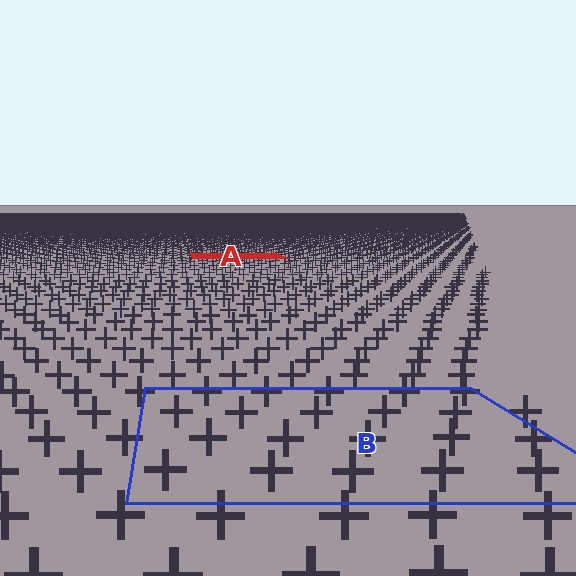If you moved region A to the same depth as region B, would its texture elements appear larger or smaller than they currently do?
They would appear larger. At a closer depth, the same texture elements are projected at a bigger on-screen size.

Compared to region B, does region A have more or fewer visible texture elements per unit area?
Region A has more texture elements per unit area — they are packed more densely because it is farther away.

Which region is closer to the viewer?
Region B is closer. The texture elements there are larger and more spread out.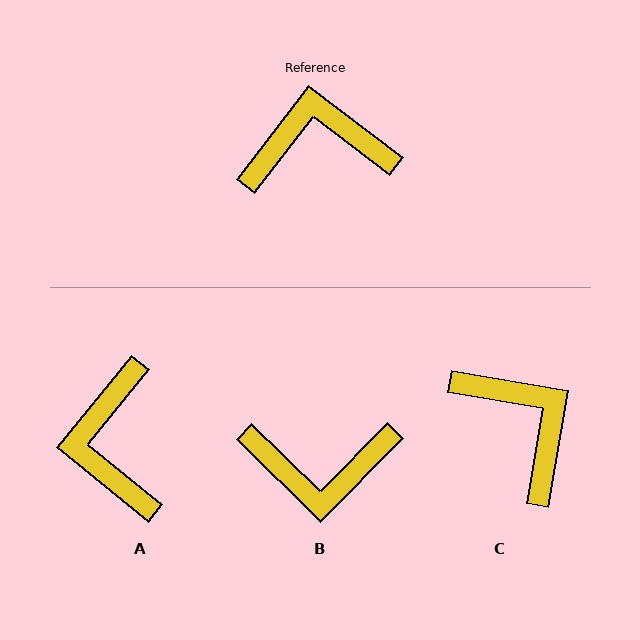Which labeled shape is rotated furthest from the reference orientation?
B, about 173 degrees away.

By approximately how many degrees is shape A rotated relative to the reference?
Approximately 88 degrees counter-clockwise.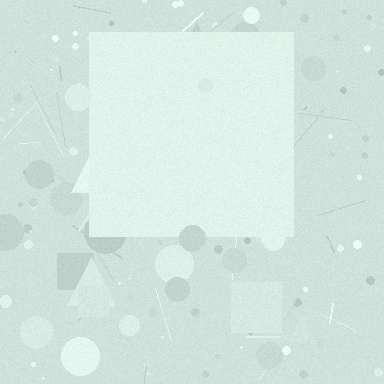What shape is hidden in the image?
A square is hidden in the image.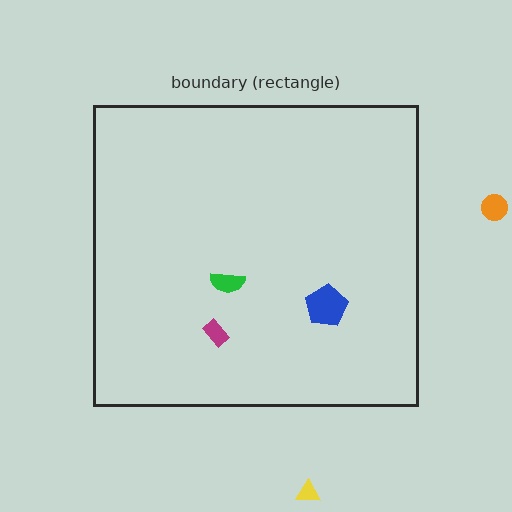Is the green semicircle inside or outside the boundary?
Inside.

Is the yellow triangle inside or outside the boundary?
Outside.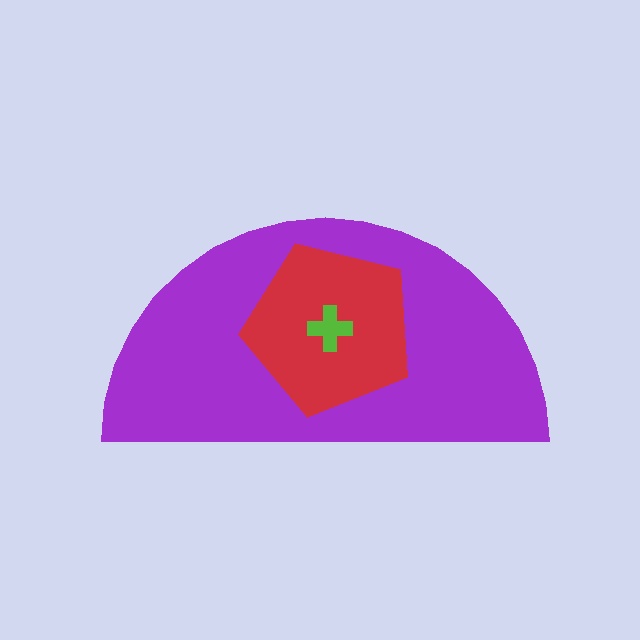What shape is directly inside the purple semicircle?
The red pentagon.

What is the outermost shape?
The purple semicircle.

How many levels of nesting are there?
3.